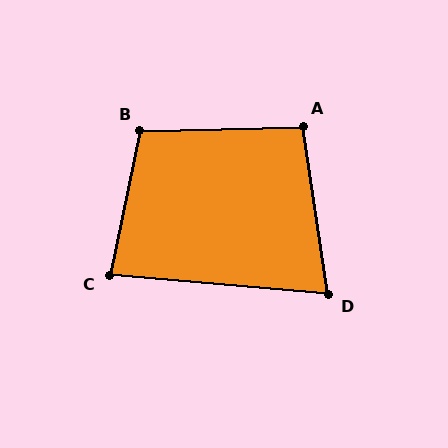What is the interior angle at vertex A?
Approximately 97 degrees (obtuse).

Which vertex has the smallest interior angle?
D, at approximately 77 degrees.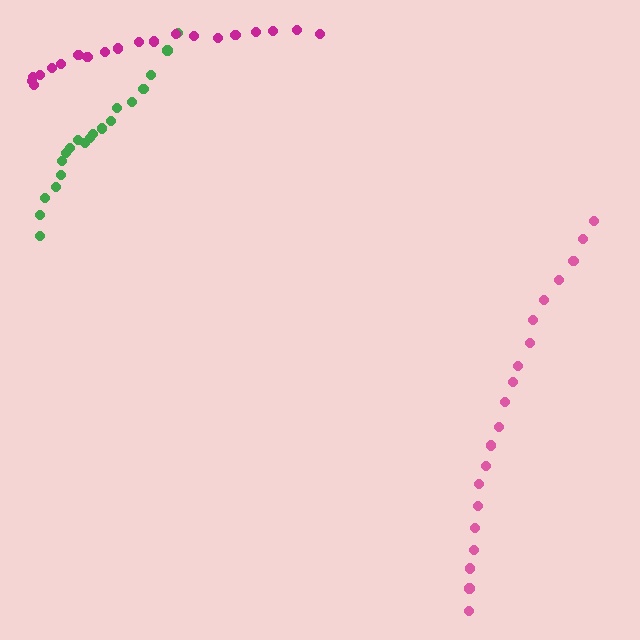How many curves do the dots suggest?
There are 3 distinct paths.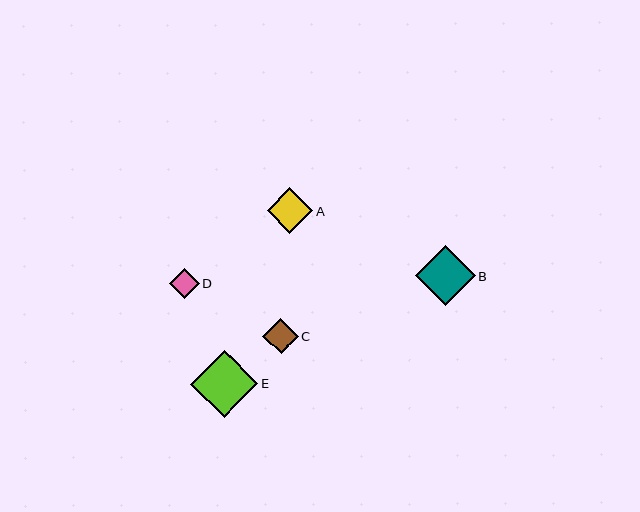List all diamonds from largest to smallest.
From largest to smallest: E, B, A, C, D.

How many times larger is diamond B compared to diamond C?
Diamond B is approximately 1.7 times the size of diamond C.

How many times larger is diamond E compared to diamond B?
Diamond E is approximately 1.1 times the size of diamond B.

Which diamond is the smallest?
Diamond D is the smallest with a size of approximately 30 pixels.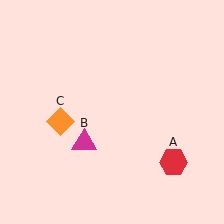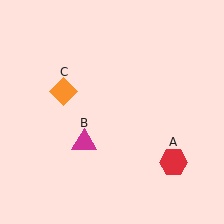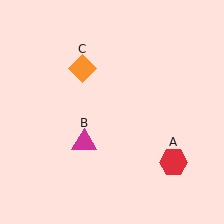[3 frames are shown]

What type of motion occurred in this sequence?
The orange diamond (object C) rotated clockwise around the center of the scene.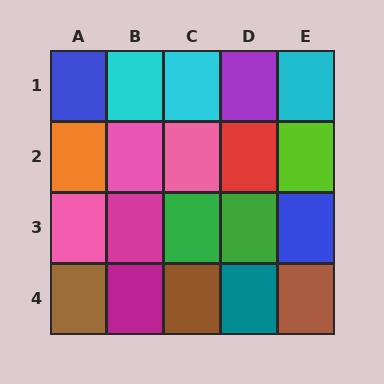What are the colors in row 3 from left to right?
Pink, magenta, green, green, blue.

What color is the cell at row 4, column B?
Magenta.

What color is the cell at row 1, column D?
Purple.